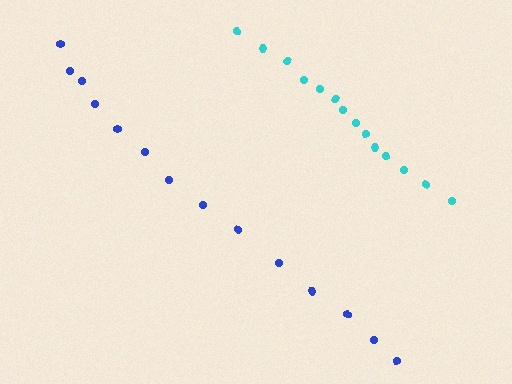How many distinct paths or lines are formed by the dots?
There are 2 distinct paths.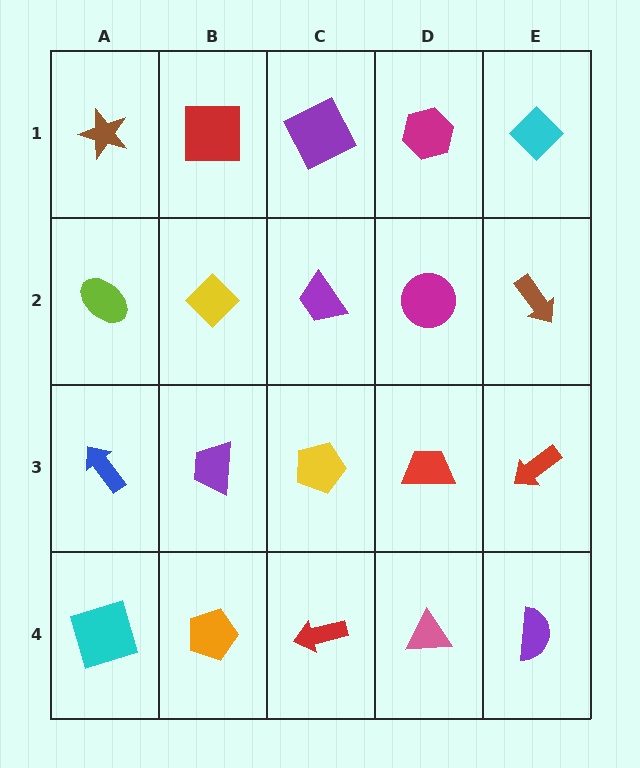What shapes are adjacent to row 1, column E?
A brown arrow (row 2, column E), a magenta hexagon (row 1, column D).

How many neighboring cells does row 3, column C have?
4.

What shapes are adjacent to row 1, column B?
A yellow diamond (row 2, column B), a brown star (row 1, column A), a purple square (row 1, column C).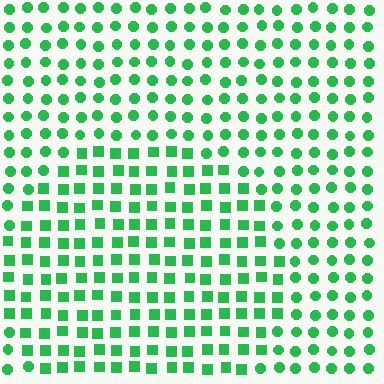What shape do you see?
I see a circle.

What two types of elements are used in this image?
The image uses squares inside the circle region and circles outside it.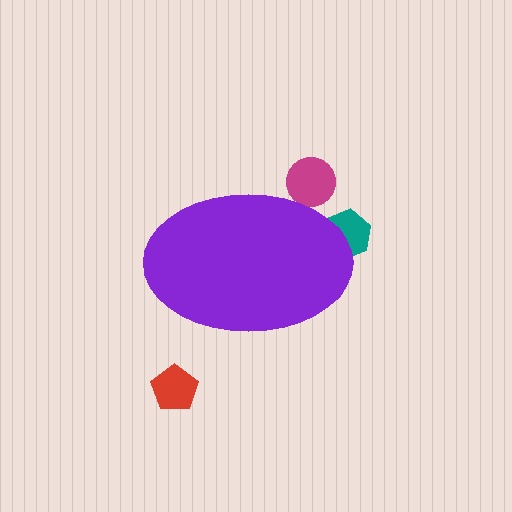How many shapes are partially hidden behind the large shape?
2 shapes are partially hidden.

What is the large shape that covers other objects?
A purple ellipse.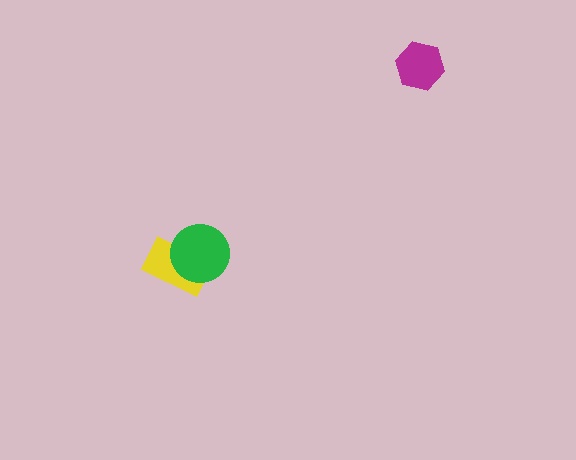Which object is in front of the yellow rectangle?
The green circle is in front of the yellow rectangle.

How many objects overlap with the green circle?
1 object overlaps with the green circle.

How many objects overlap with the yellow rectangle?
1 object overlaps with the yellow rectangle.